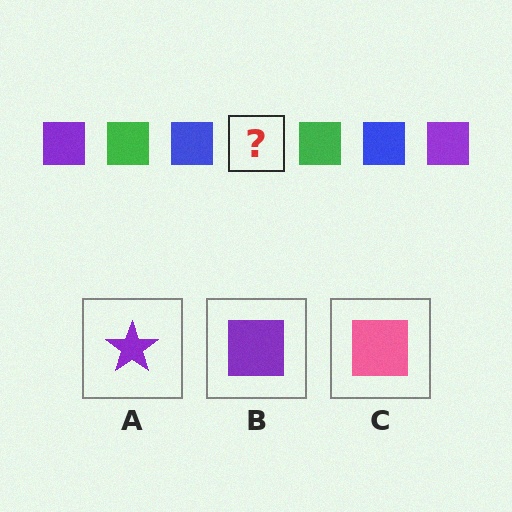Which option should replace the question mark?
Option B.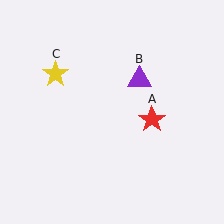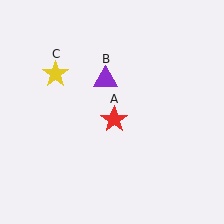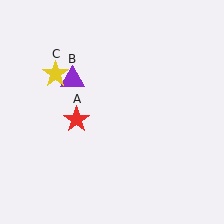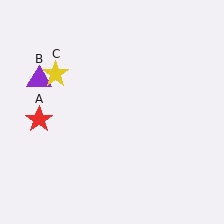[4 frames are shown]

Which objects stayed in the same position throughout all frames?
Yellow star (object C) remained stationary.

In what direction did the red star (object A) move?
The red star (object A) moved left.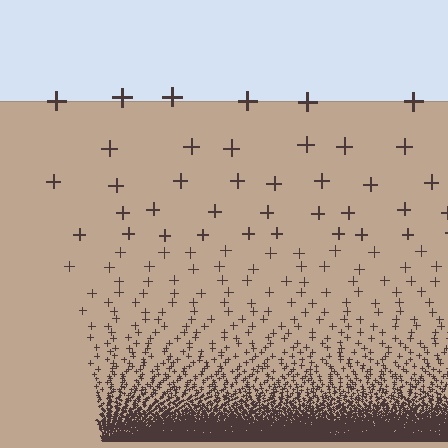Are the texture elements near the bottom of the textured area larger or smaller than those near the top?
Smaller. The gradient is inverted — elements near the bottom are smaller and denser.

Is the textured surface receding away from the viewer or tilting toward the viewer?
The surface appears to tilt toward the viewer. Texture elements get larger and sparser toward the top.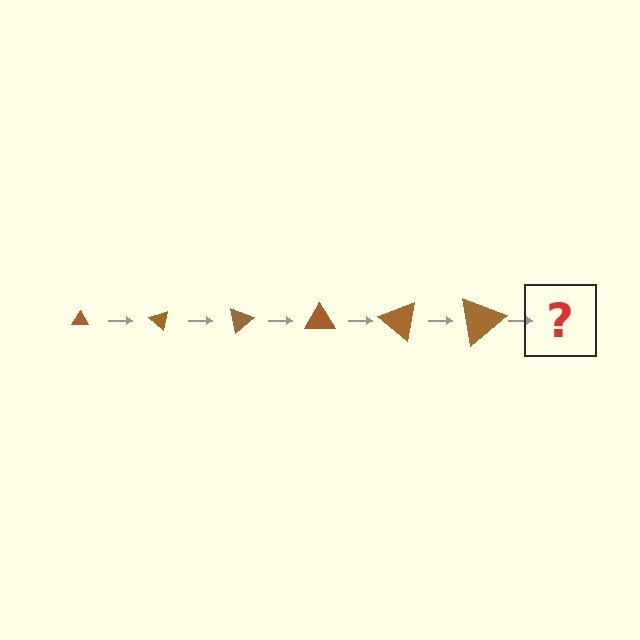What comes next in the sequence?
The next element should be a triangle, larger than the previous one and rotated 240 degrees from the start.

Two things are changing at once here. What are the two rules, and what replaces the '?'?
The two rules are that the triangle grows larger each step and it rotates 40 degrees each step. The '?' should be a triangle, larger than the previous one and rotated 240 degrees from the start.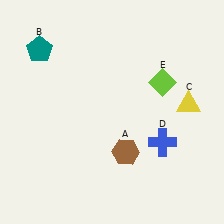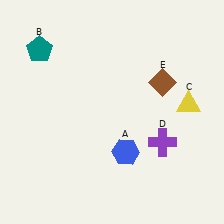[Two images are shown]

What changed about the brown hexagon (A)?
In Image 1, A is brown. In Image 2, it changed to blue.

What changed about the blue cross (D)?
In Image 1, D is blue. In Image 2, it changed to purple.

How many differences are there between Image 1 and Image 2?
There are 3 differences between the two images.